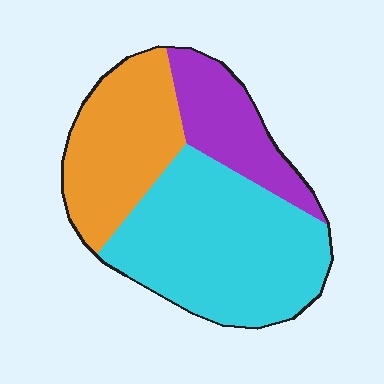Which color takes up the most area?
Cyan, at roughly 50%.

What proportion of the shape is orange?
Orange covers 30% of the shape.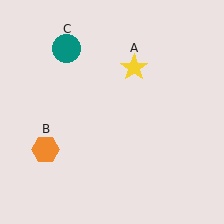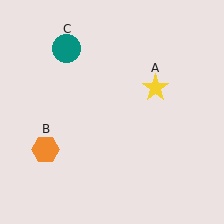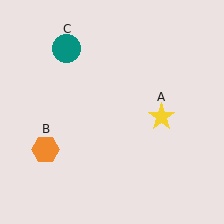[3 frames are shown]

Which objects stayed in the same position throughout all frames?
Orange hexagon (object B) and teal circle (object C) remained stationary.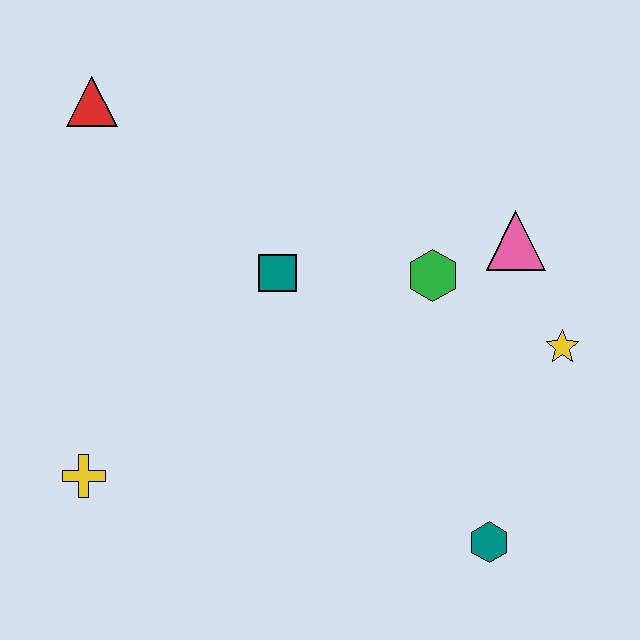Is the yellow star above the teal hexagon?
Yes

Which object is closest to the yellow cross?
The teal square is closest to the yellow cross.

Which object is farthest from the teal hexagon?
The red triangle is farthest from the teal hexagon.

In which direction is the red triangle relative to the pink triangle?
The red triangle is to the left of the pink triangle.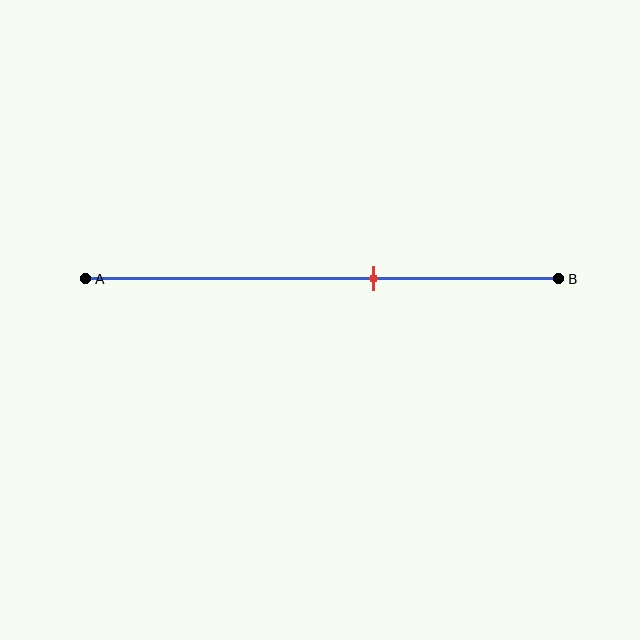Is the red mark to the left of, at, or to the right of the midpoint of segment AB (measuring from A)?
The red mark is to the right of the midpoint of segment AB.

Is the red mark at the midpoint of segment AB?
No, the mark is at about 60% from A, not at the 50% midpoint.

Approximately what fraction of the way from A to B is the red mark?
The red mark is approximately 60% of the way from A to B.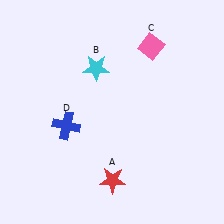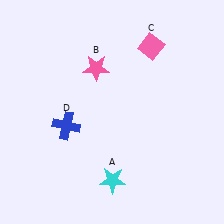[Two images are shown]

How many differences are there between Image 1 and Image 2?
There are 2 differences between the two images.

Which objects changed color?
A changed from red to cyan. B changed from cyan to pink.